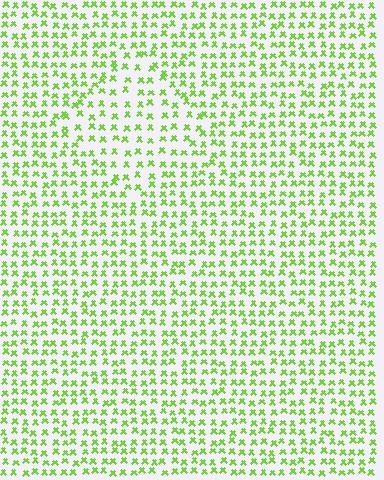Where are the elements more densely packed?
The elements are more densely packed outside the diamond boundary.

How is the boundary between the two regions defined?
The boundary is defined by a change in element density (approximately 1.5x ratio). All elements are the same color, size, and shape.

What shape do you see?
I see a diamond.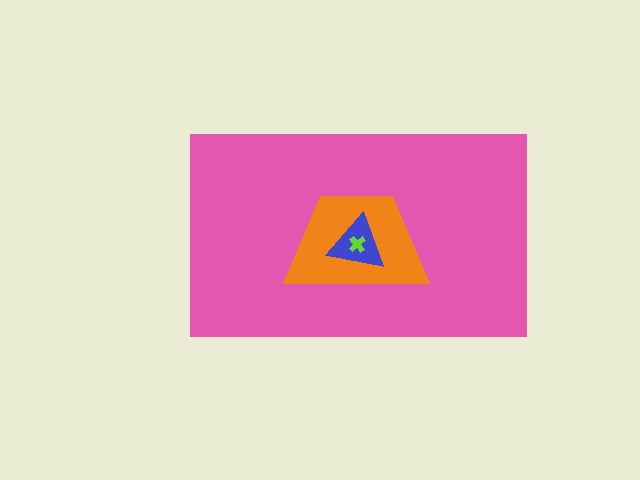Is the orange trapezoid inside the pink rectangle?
Yes.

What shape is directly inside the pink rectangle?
The orange trapezoid.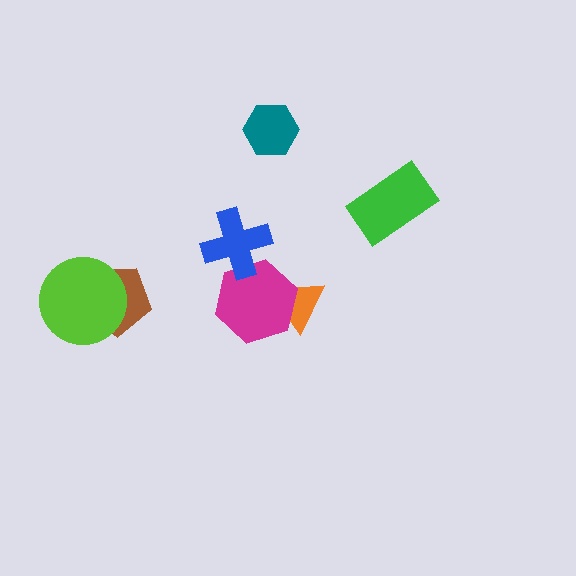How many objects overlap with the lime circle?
1 object overlaps with the lime circle.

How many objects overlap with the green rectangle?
0 objects overlap with the green rectangle.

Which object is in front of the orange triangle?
The magenta hexagon is in front of the orange triangle.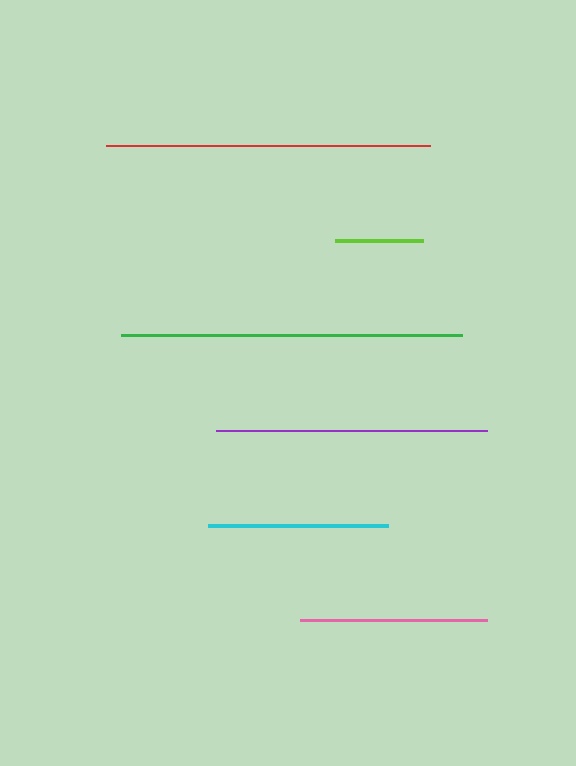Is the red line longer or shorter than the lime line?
The red line is longer than the lime line.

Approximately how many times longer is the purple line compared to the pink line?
The purple line is approximately 1.4 times the length of the pink line.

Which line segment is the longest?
The green line is the longest at approximately 341 pixels.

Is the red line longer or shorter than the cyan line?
The red line is longer than the cyan line.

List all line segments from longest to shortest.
From longest to shortest: green, red, purple, pink, cyan, lime.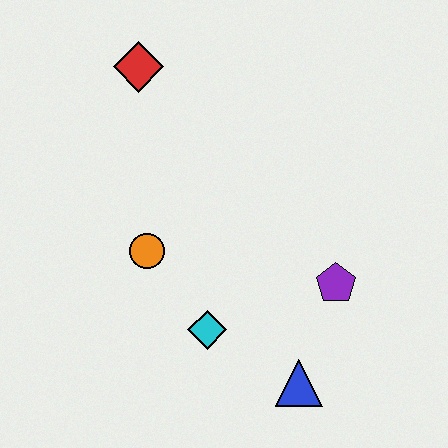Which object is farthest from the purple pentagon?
The red diamond is farthest from the purple pentagon.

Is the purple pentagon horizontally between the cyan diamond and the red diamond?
No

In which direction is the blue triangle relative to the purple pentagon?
The blue triangle is below the purple pentagon.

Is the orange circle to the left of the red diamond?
No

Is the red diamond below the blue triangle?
No